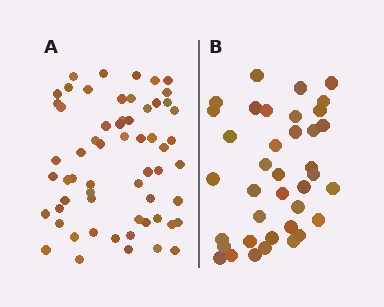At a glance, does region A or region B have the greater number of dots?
Region A (the left region) has more dots.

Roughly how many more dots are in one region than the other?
Region A has approximately 20 more dots than region B.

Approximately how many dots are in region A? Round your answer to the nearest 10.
About 60 dots.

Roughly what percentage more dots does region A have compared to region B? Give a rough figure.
About 60% more.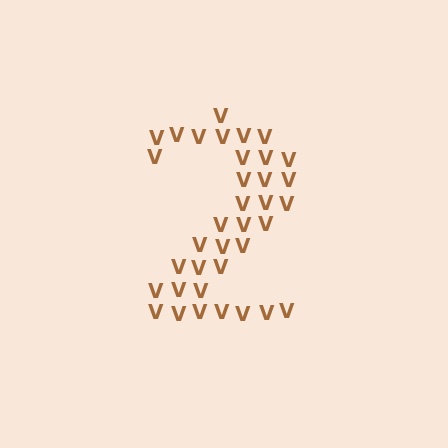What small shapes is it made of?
It is made of small letter V's.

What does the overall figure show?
The overall figure shows the digit 2.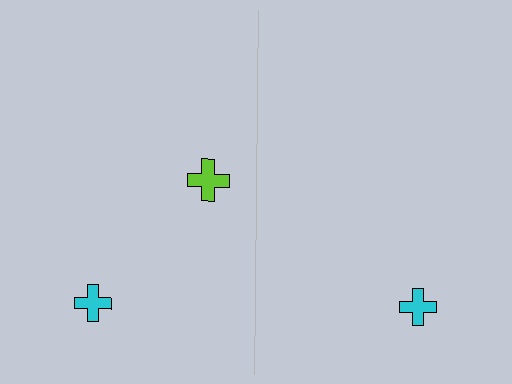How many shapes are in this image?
There are 3 shapes in this image.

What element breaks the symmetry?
A lime cross is missing from the right side.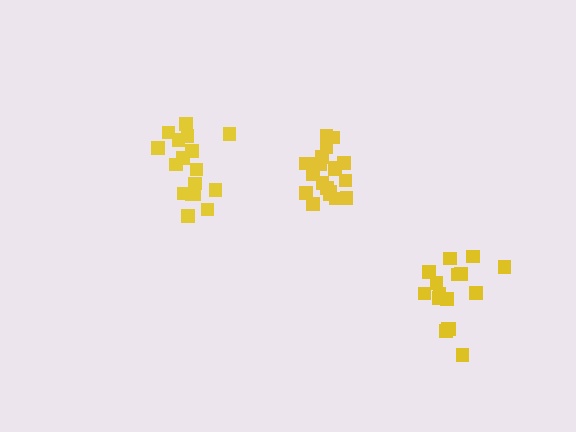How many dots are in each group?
Group 1: 17 dots, Group 2: 20 dots, Group 3: 16 dots (53 total).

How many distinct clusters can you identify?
There are 3 distinct clusters.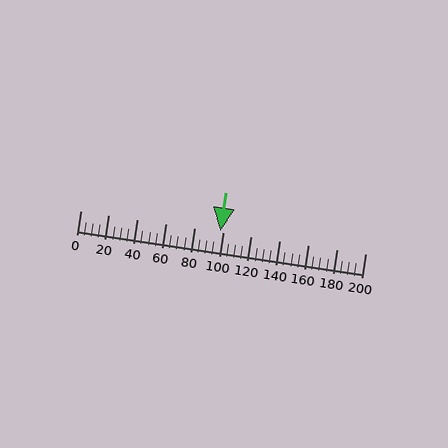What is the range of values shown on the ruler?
The ruler shows values from 0 to 200.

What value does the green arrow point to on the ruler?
The green arrow points to approximately 98.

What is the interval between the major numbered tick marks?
The major tick marks are spaced 20 units apart.